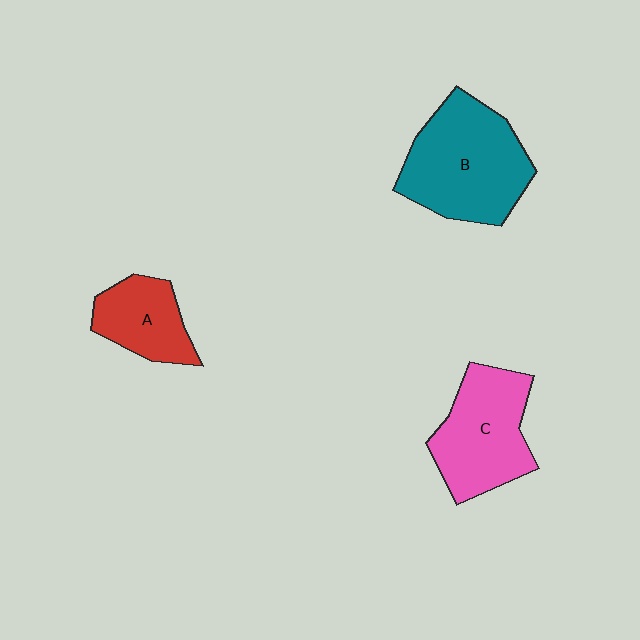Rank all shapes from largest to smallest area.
From largest to smallest: B (teal), C (pink), A (red).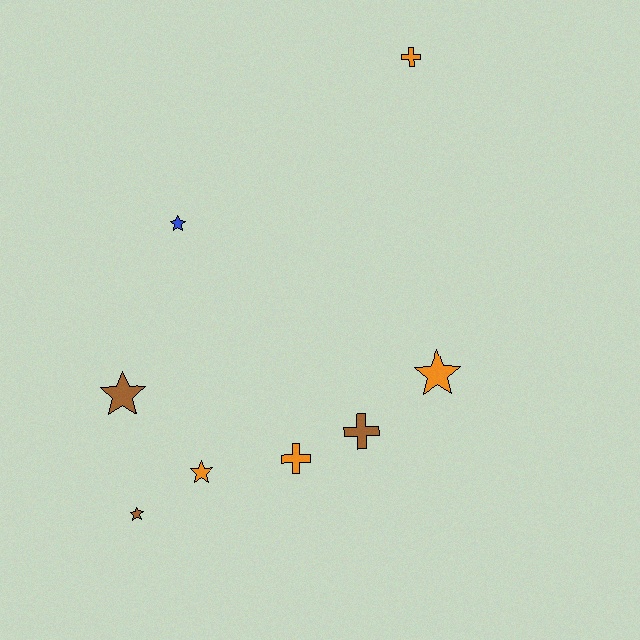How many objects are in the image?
There are 8 objects.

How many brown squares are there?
There are no brown squares.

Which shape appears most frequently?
Star, with 5 objects.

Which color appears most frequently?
Orange, with 4 objects.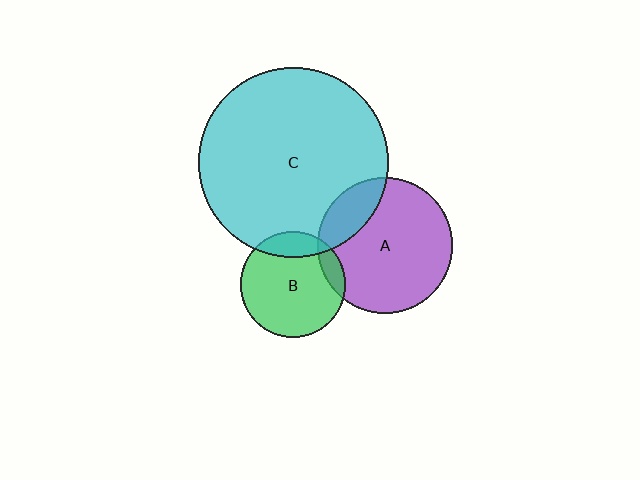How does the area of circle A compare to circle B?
Approximately 1.6 times.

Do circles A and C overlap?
Yes.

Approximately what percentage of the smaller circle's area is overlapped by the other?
Approximately 20%.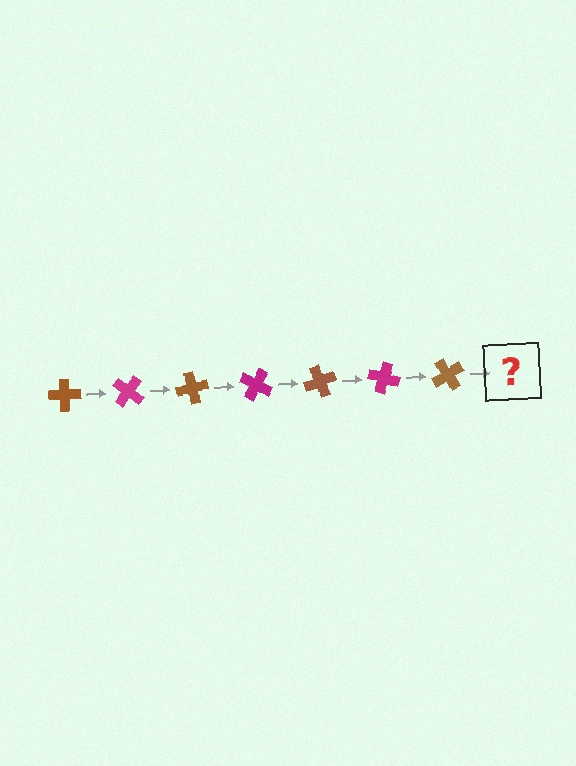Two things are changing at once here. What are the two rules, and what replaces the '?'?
The two rules are that it rotates 40 degrees each step and the color cycles through brown and magenta. The '?' should be a magenta cross, rotated 280 degrees from the start.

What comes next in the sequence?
The next element should be a magenta cross, rotated 280 degrees from the start.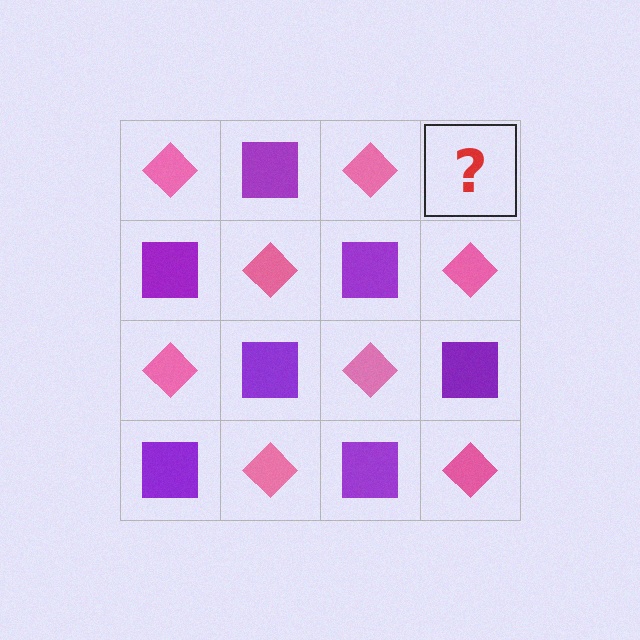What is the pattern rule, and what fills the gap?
The rule is that it alternates pink diamond and purple square in a checkerboard pattern. The gap should be filled with a purple square.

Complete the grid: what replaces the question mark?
The question mark should be replaced with a purple square.